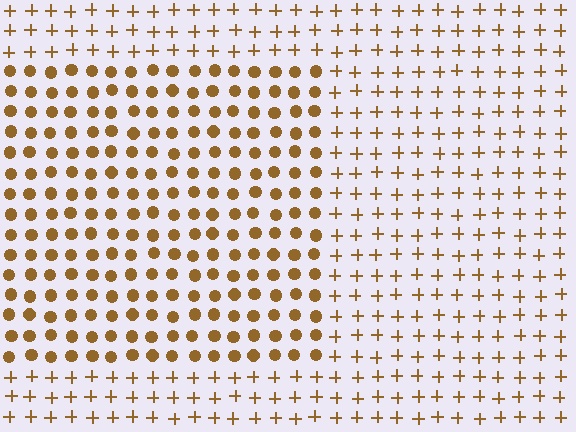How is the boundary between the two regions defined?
The boundary is defined by a change in element shape: circles inside vs. plus signs outside. All elements share the same color and spacing.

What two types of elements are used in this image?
The image uses circles inside the rectangle region and plus signs outside it.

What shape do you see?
I see a rectangle.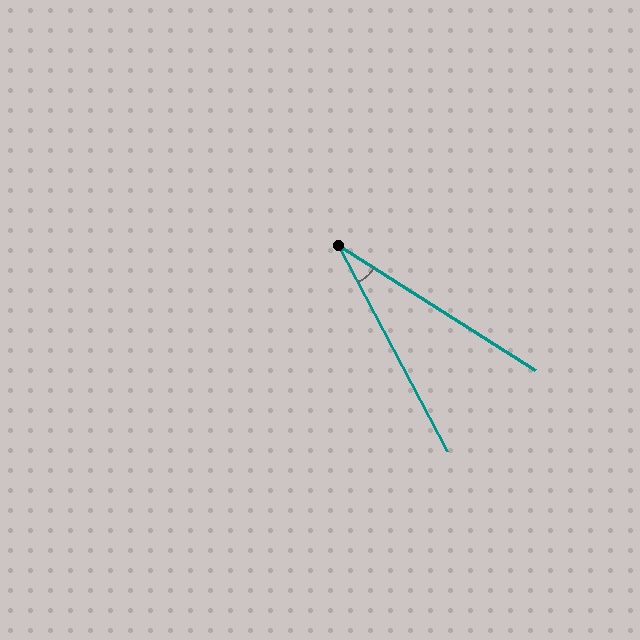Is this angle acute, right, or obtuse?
It is acute.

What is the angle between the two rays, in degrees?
Approximately 30 degrees.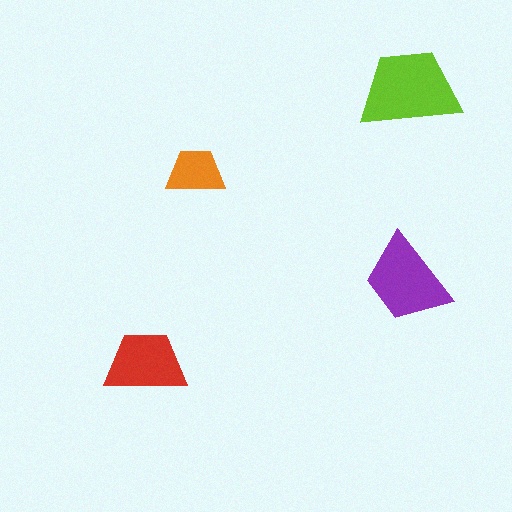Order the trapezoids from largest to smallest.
the lime one, the purple one, the red one, the orange one.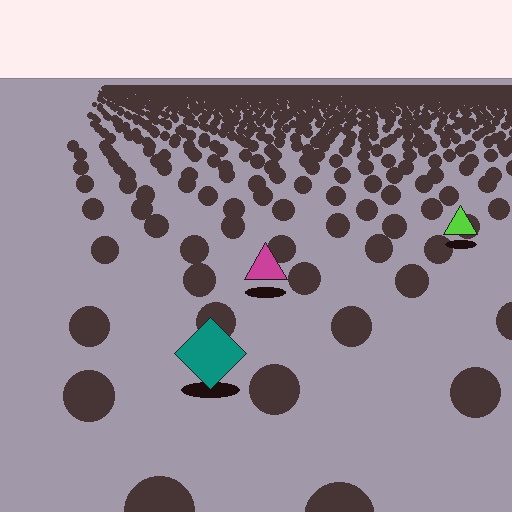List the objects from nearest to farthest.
From nearest to farthest: the teal diamond, the magenta triangle, the lime triangle.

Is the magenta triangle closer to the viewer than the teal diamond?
No. The teal diamond is closer — you can tell from the texture gradient: the ground texture is coarser near it.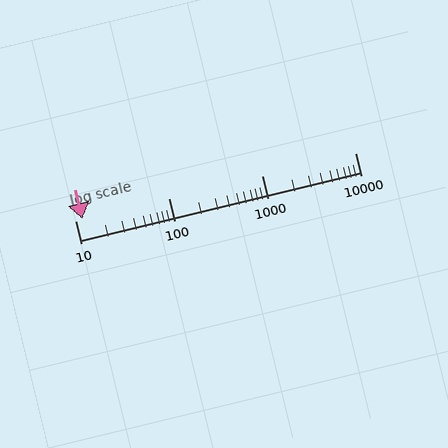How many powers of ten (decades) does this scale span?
The scale spans 3 decades, from 10 to 10000.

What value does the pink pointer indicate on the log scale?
The pointer indicates approximately 12.